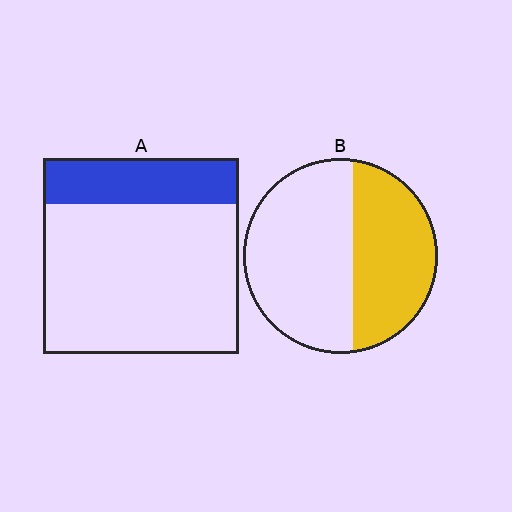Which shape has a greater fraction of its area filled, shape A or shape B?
Shape B.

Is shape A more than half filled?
No.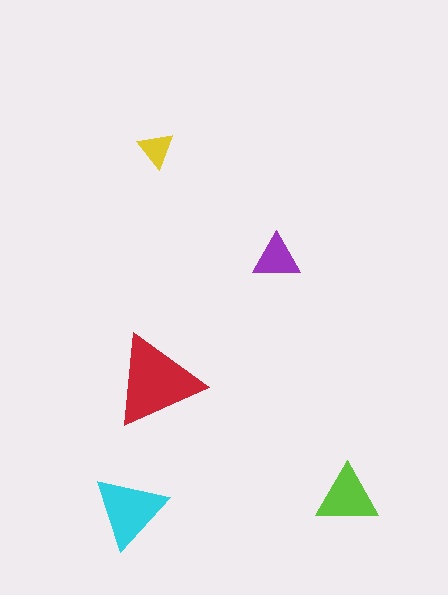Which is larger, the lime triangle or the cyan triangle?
The cyan one.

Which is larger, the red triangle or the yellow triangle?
The red one.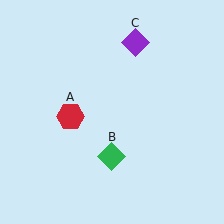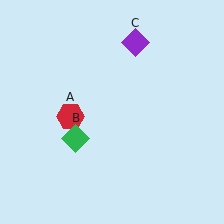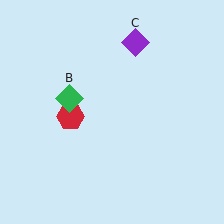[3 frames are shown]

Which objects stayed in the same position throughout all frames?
Red hexagon (object A) and purple diamond (object C) remained stationary.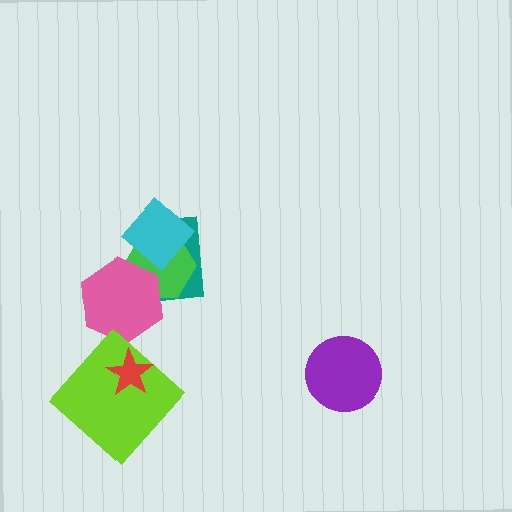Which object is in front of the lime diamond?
The red star is in front of the lime diamond.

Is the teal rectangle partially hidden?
Yes, it is partially covered by another shape.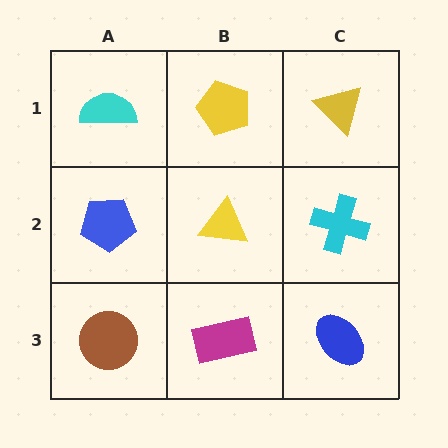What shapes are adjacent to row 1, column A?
A blue pentagon (row 2, column A), a yellow pentagon (row 1, column B).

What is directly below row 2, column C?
A blue ellipse.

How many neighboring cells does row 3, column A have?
2.